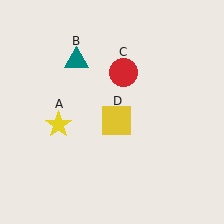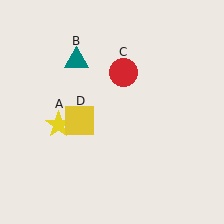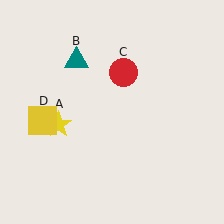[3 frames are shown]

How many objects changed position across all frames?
1 object changed position: yellow square (object D).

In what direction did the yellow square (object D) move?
The yellow square (object D) moved left.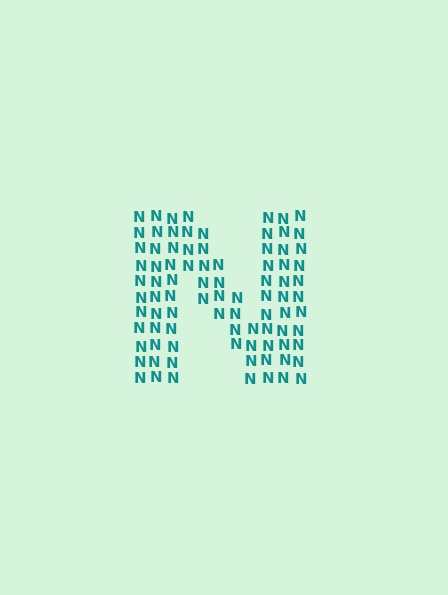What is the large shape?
The large shape is the letter N.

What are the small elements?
The small elements are letter N's.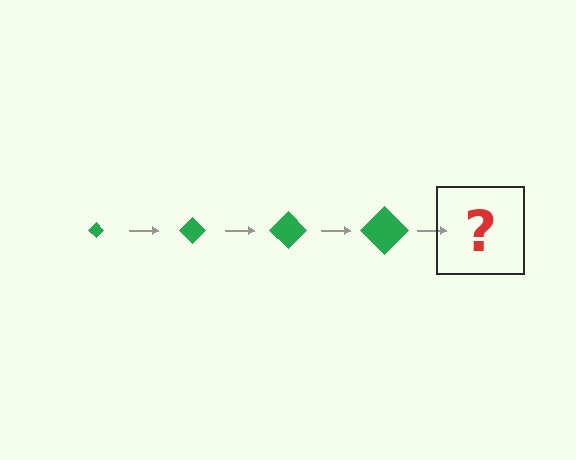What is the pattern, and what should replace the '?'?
The pattern is that the diamond gets progressively larger each step. The '?' should be a green diamond, larger than the previous one.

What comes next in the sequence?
The next element should be a green diamond, larger than the previous one.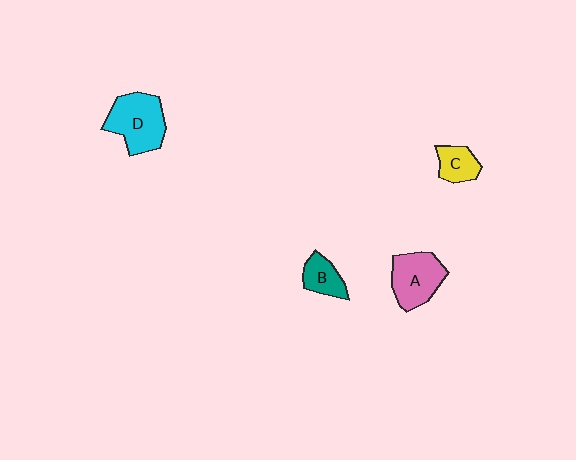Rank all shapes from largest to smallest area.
From largest to smallest: D (cyan), A (pink), B (teal), C (yellow).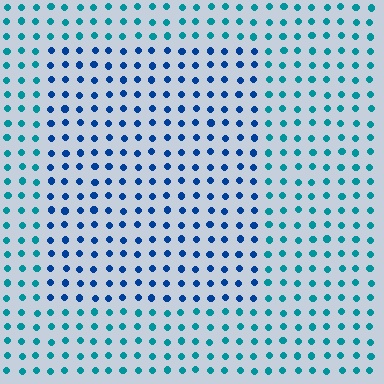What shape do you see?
I see a rectangle.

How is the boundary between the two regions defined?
The boundary is defined purely by a slight shift in hue (about 33 degrees). Spacing, size, and orientation are identical on both sides.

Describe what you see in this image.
The image is filled with small teal elements in a uniform arrangement. A rectangle-shaped region is visible where the elements are tinted to a slightly different hue, forming a subtle color boundary.